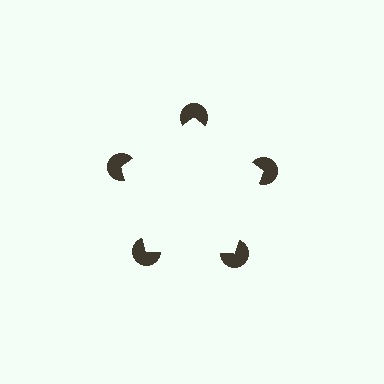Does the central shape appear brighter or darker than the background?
It typically appears slightly brighter than the background, even though no actual brightness change is drawn.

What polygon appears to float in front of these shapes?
An illusory pentagon — its edges are inferred from the aligned wedge cuts in the pac-man discs, not physically drawn.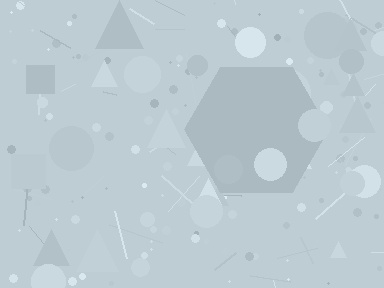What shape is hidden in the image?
A hexagon is hidden in the image.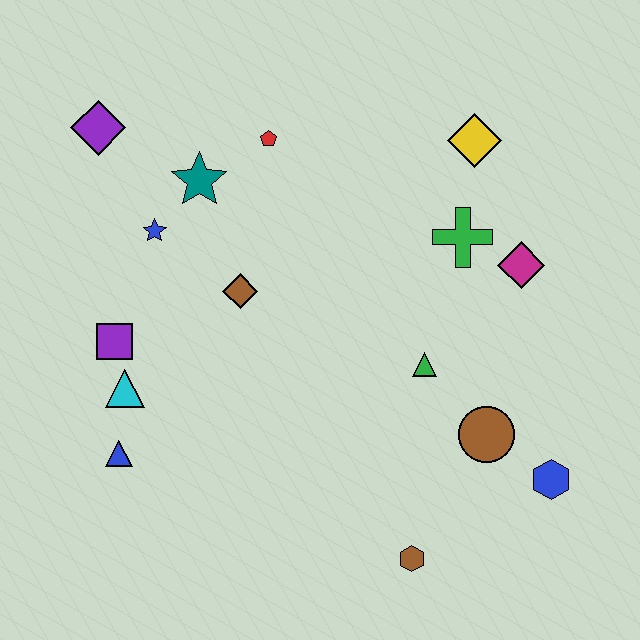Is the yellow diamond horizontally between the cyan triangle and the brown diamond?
No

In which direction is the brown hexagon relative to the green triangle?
The brown hexagon is below the green triangle.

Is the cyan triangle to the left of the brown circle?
Yes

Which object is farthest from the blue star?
The blue hexagon is farthest from the blue star.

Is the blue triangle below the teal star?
Yes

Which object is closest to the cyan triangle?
The purple square is closest to the cyan triangle.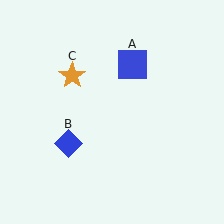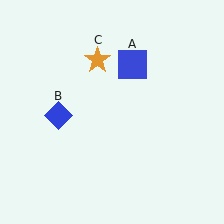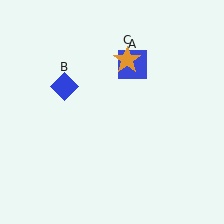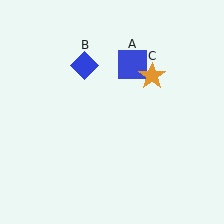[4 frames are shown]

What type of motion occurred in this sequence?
The blue diamond (object B), orange star (object C) rotated clockwise around the center of the scene.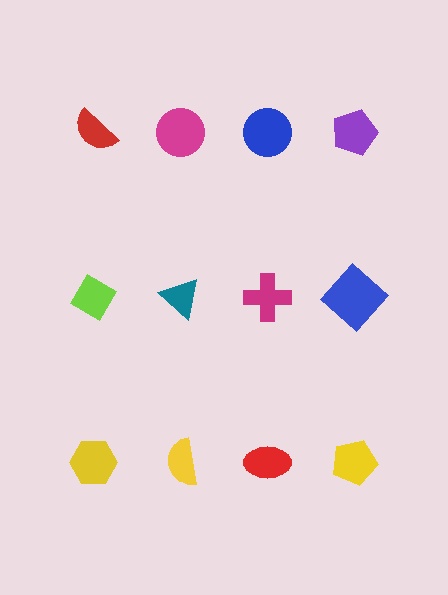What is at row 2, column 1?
A lime diamond.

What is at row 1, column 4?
A purple pentagon.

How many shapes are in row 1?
4 shapes.